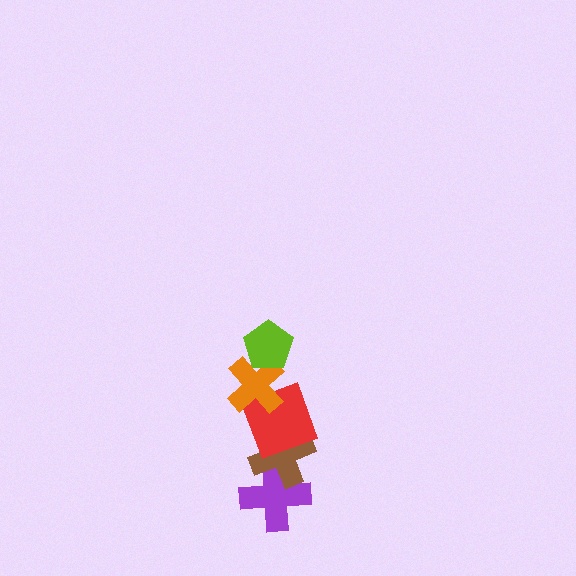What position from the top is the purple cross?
The purple cross is 5th from the top.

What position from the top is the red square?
The red square is 3rd from the top.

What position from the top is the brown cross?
The brown cross is 4th from the top.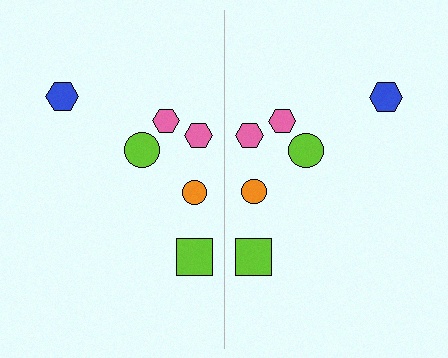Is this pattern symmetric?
Yes, this pattern has bilateral (reflection) symmetry.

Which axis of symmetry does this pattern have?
The pattern has a vertical axis of symmetry running through the center of the image.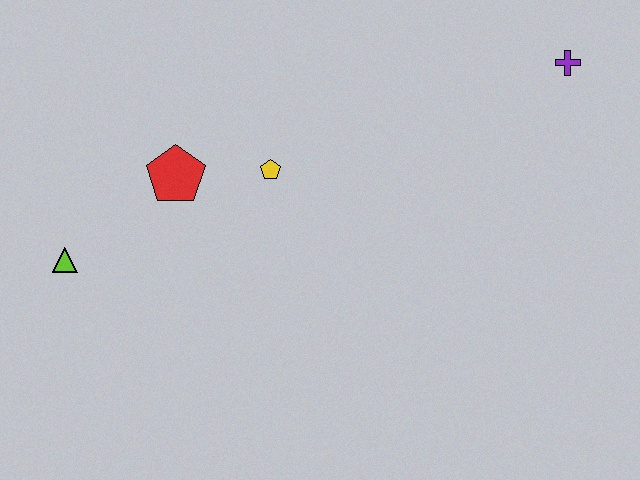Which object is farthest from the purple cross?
The lime triangle is farthest from the purple cross.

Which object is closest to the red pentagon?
The yellow pentagon is closest to the red pentagon.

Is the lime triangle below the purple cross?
Yes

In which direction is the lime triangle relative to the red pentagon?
The lime triangle is to the left of the red pentagon.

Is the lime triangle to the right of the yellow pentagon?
No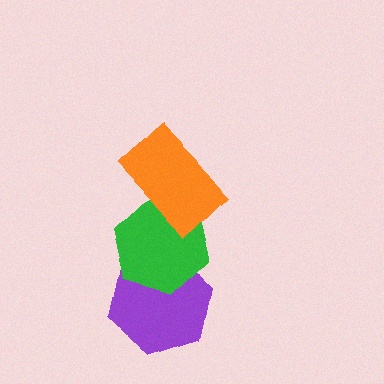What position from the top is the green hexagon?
The green hexagon is 2nd from the top.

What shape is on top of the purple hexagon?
The green hexagon is on top of the purple hexagon.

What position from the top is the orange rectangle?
The orange rectangle is 1st from the top.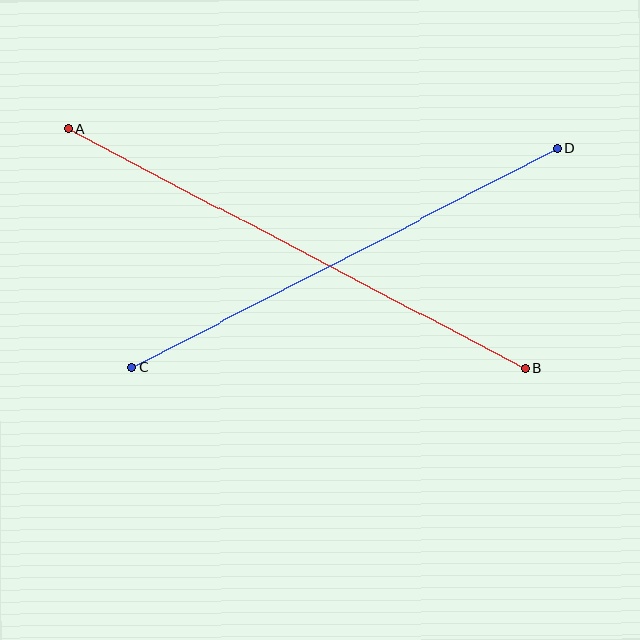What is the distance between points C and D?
The distance is approximately 479 pixels.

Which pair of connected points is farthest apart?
Points A and B are farthest apart.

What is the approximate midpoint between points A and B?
The midpoint is at approximately (297, 249) pixels.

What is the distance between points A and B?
The distance is approximately 516 pixels.